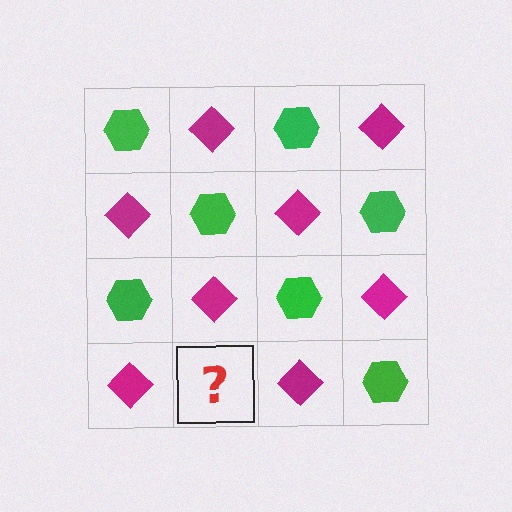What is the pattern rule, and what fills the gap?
The rule is that it alternates green hexagon and magenta diamond in a checkerboard pattern. The gap should be filled with a green hexagon.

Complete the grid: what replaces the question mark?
The question mark should be replaced with a green hexagon.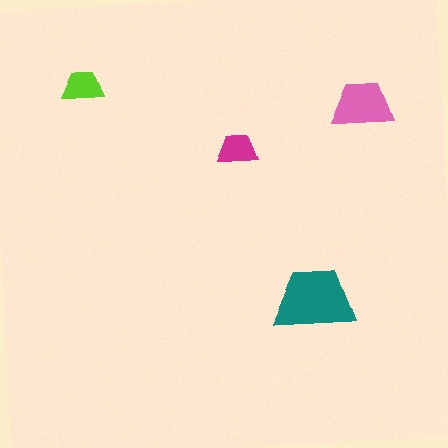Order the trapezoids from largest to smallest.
the teal one, the pink one, the lime one, the magenta one.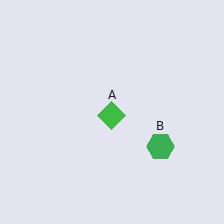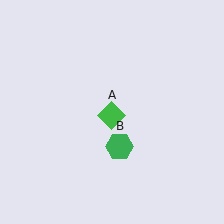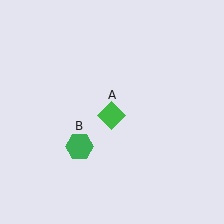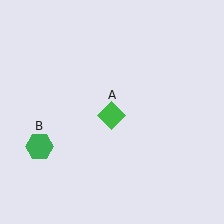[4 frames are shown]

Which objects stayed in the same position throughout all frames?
Green diamond (object A) remained stationary.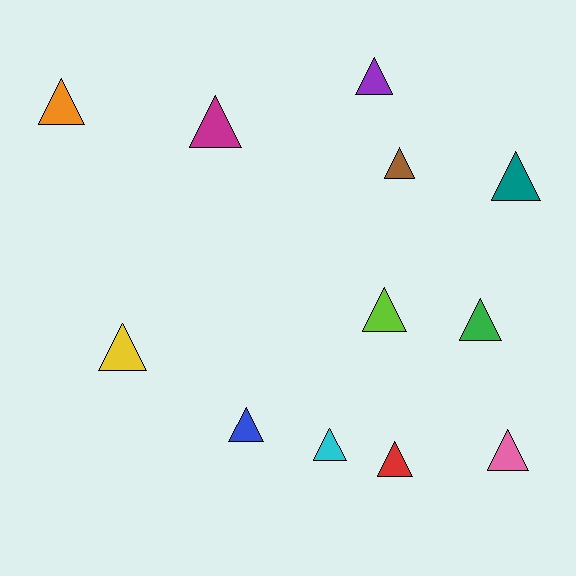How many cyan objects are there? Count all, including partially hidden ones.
There is 1 cyan object.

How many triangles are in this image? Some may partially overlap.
There are 12 triangles.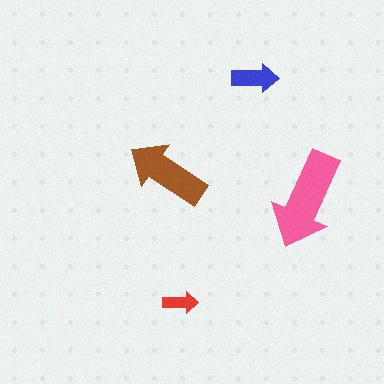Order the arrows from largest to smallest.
the pink one, the brown one, the blue one, the red one.